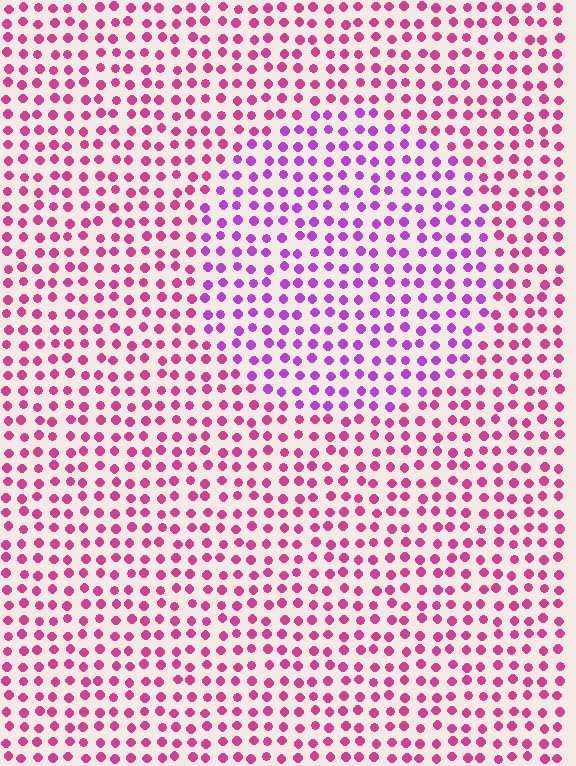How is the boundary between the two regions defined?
The boundary is defined purely by a slight shift in hue (about 35 degrees). Spacing, size, and orientation are identical on both sides.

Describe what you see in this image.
The image is filled with small magenta elements in a uniform arrangement. A circle-shaped region is visible where the elements are tinted to a slightly different hue, forming a subtle color boundary.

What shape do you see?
I see a circle.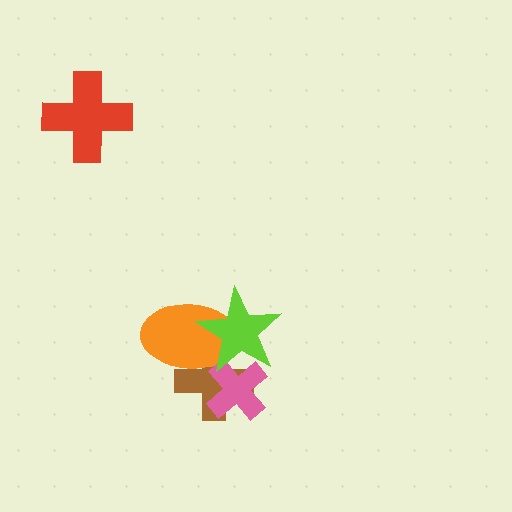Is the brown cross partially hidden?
Yes, it is partially covered by another shape.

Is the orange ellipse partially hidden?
Yes, it is partially covered by another shape.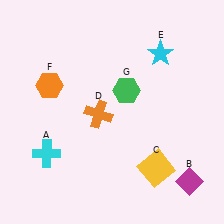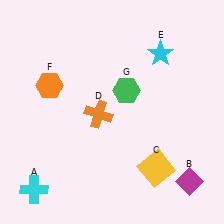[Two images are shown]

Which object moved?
The cyan cross (A) moved down.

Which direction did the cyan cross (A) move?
The cyan cross (A) moved down.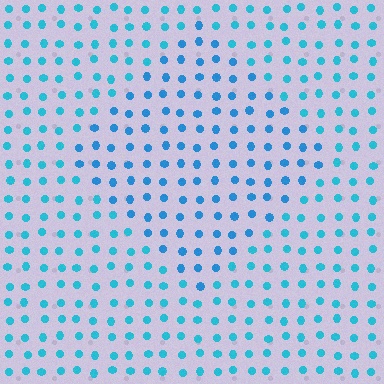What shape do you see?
I see a diamond.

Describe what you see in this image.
The image is filled with small cyan elements in a uniform arrangement. A diamond-shaped region is visible where the elements are tinted to a slightly different hue, forming a subtle color boundary.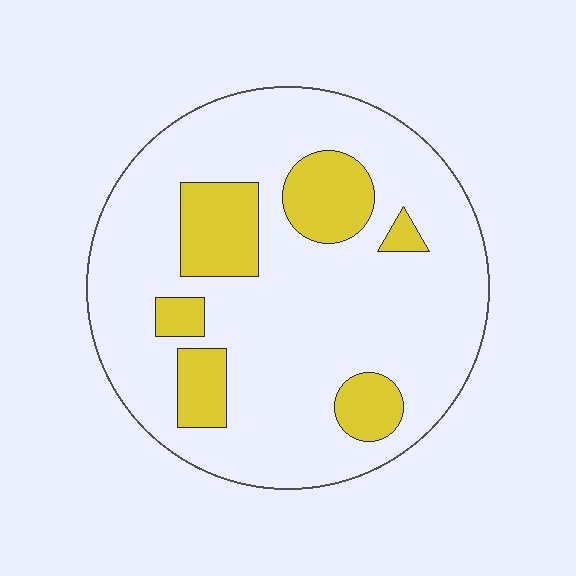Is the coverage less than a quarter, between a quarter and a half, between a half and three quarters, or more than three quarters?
Less than a quarter.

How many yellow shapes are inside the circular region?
6.